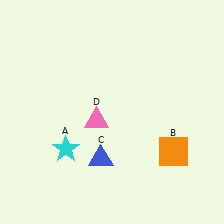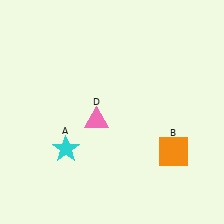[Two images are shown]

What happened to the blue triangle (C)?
The blue triangle (C) was removed in Image 2. It was in the bottom-left area of Image 1.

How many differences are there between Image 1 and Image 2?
There is 1 difference between the two images.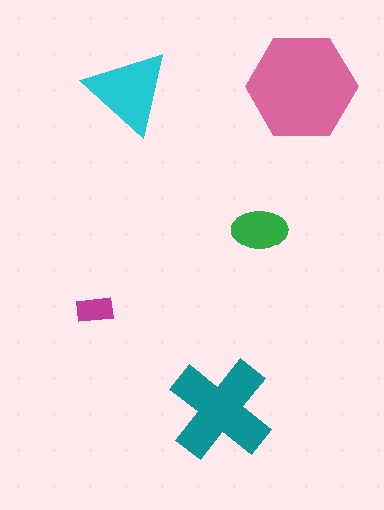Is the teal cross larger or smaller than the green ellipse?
Larger.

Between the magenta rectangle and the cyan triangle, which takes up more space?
The cyan triangle.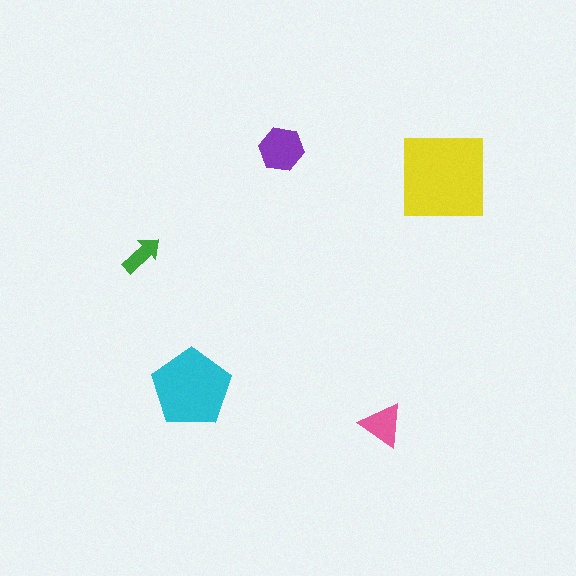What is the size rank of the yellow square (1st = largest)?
1st.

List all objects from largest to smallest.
The yellow square, the cyan pentagon, the purple hexagon, the pink triangle, the green arrow.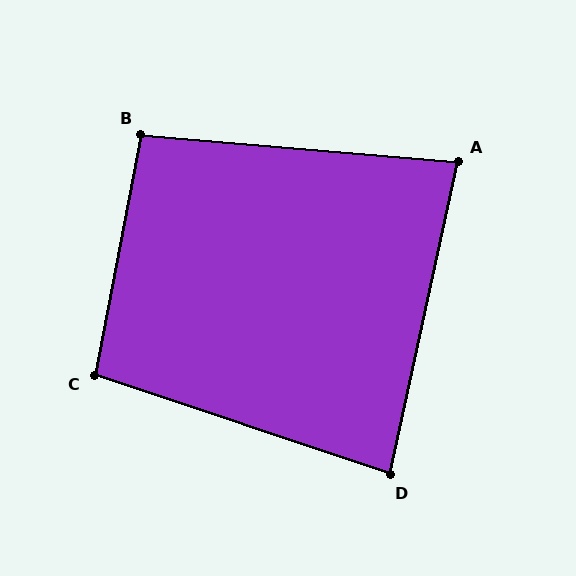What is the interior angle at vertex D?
Approximately 84 degrees (acute).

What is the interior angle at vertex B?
Approximately 96 degrees (obtuse).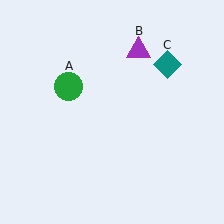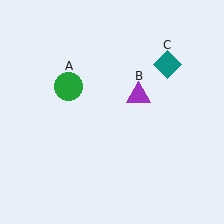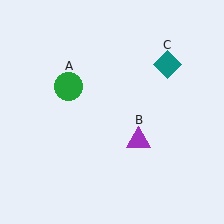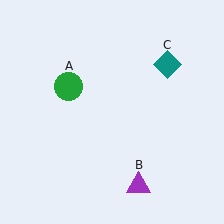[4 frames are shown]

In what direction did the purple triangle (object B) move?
The purple triangle (object B) moved down.